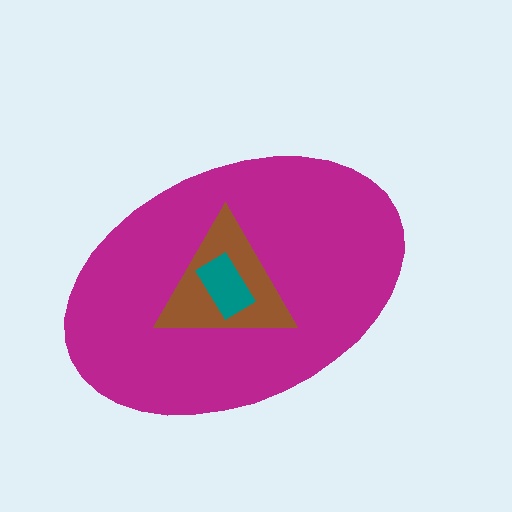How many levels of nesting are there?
3.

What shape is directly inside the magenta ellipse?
The brown triangle.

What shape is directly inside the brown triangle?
The teal rectangle.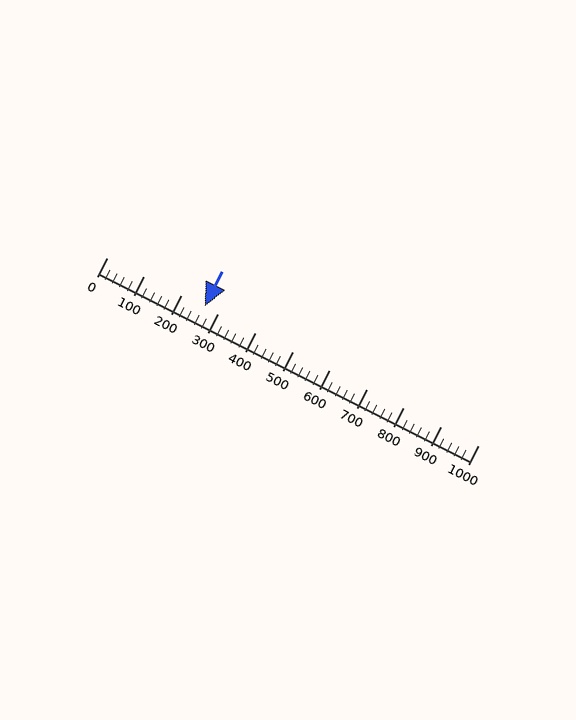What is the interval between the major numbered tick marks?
The major tick marks are spaced 100 units apart.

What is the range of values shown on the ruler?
The ruler shows values from 0 to 1000.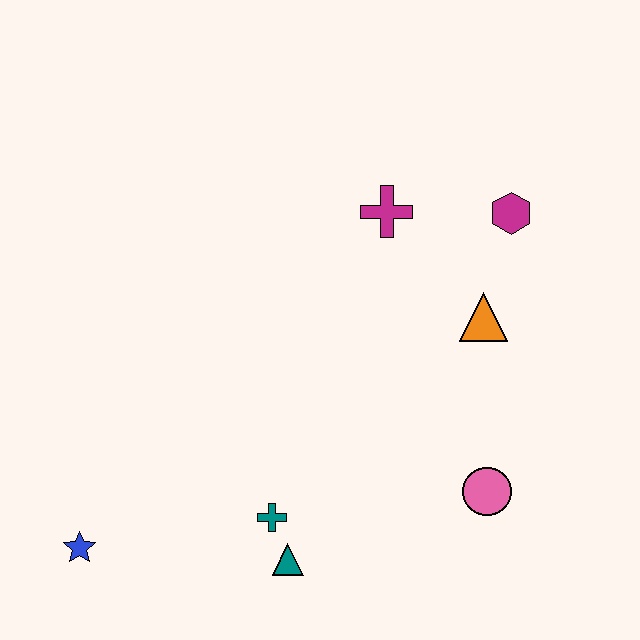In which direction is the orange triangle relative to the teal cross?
The orange triangle is to the right of the teal cross.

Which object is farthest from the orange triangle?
The blue star is farthest from the orange triangle.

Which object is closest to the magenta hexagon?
The orange triangle is closest to the magenta hexagon.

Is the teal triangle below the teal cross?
Yes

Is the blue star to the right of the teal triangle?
No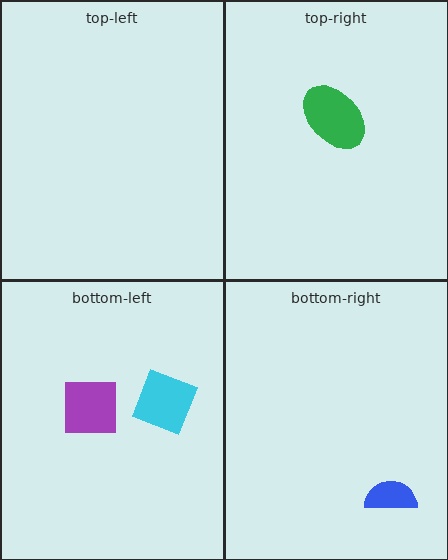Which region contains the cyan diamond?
The bottom-left region.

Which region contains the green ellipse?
The top-right region.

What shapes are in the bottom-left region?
The purple square, the cyan diamond.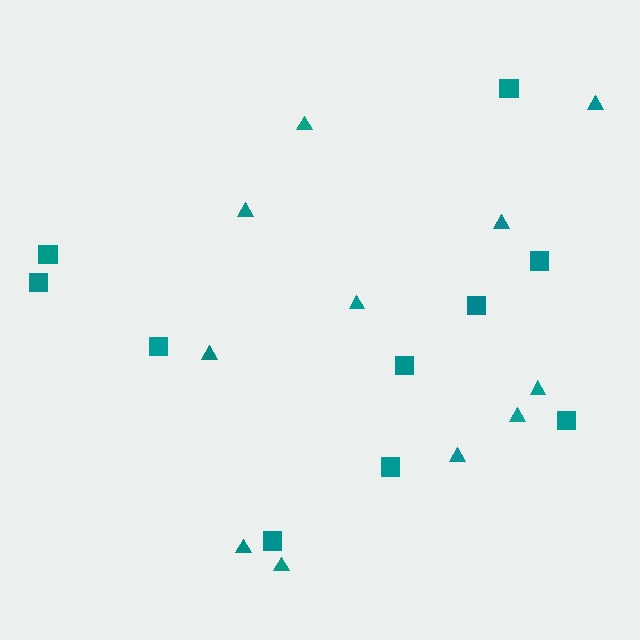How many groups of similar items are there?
There are 2 groups: one group of triangles (11) and one group of squares (10).